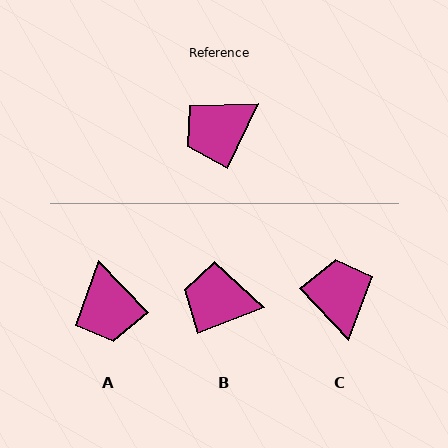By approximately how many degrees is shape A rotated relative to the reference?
Approximately 69 degrees counter-clockwise.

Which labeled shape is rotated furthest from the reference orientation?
C, about 111 degrees away.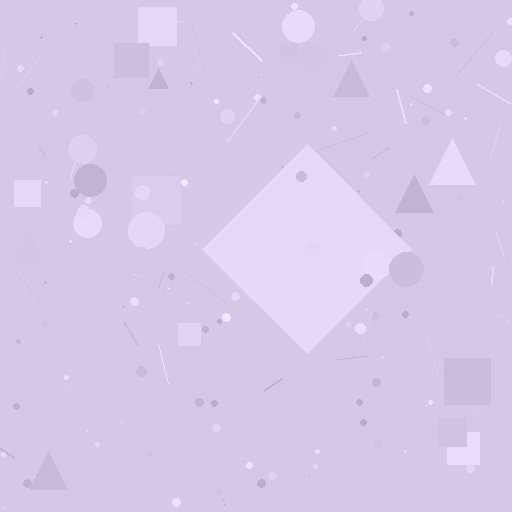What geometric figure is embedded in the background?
A diamond is embedded in the background.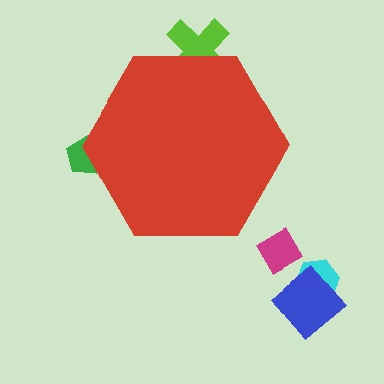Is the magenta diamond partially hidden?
No, the magenta diamond is fully visible.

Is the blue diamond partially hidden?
No, the blue diamond is fully visible.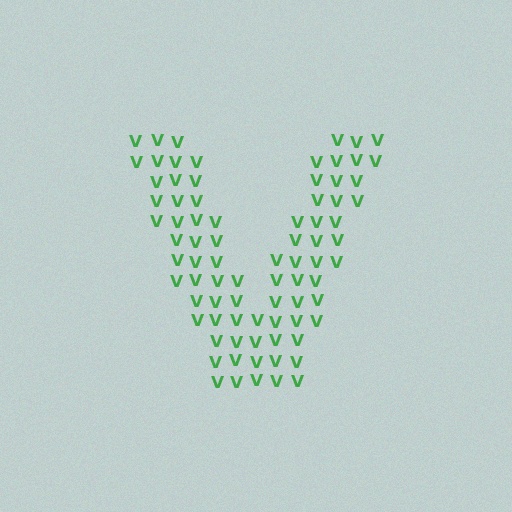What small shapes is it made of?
It is made of small letter V's.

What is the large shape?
The large shape is the letter V.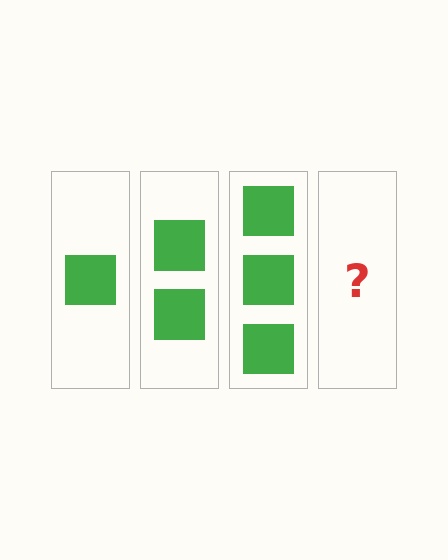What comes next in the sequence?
The next element should be 4 squares.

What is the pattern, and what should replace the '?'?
The pattern is that each step adds one more square. The '?' should be 4 squares.